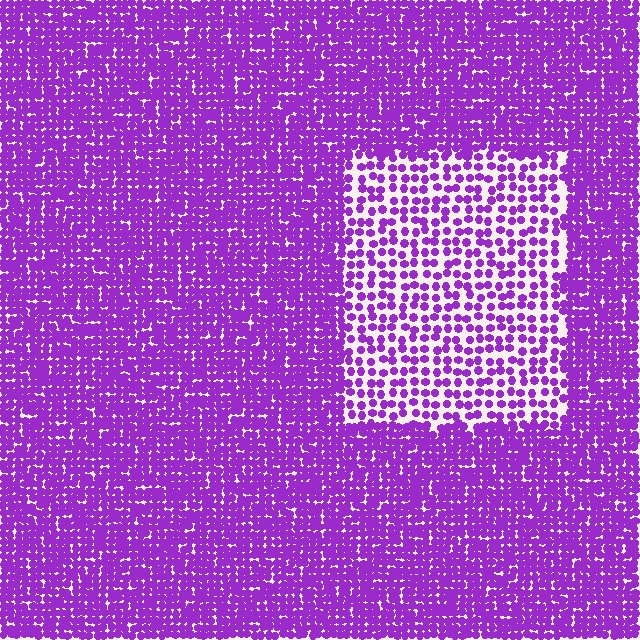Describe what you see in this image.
The image contains small purple elements arranged at two different densities. A rectangle-shaped region is visible where the elements are less densely packed than the surrounding area.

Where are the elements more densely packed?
The elements are more densely packed outside the rectangle boundary.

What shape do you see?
I see a rectangle.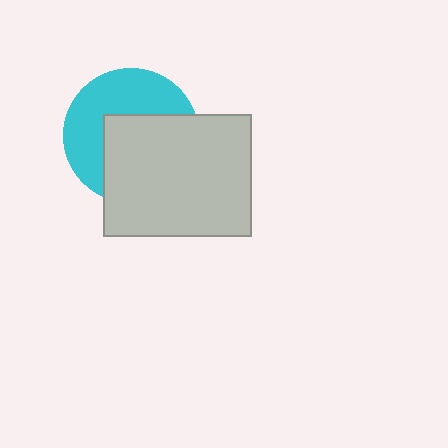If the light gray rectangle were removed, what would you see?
You would see the complete cyan circle.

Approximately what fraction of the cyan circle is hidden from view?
Roughly 52% of the cyan circle is hidden behind the light gray rectangle.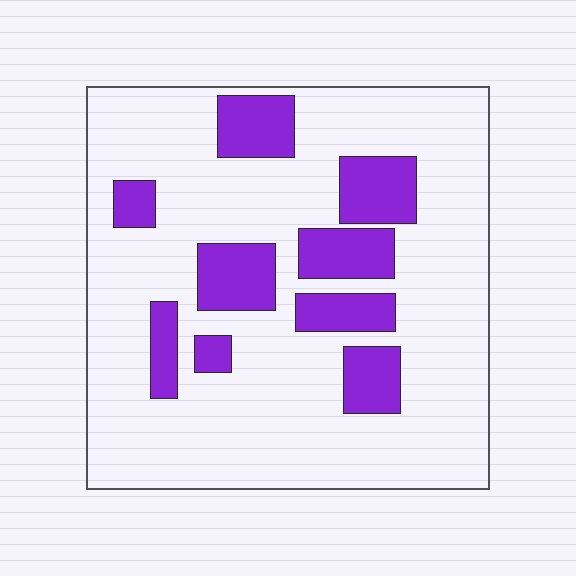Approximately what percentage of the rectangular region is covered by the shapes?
Approximately 20%.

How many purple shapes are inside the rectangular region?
9.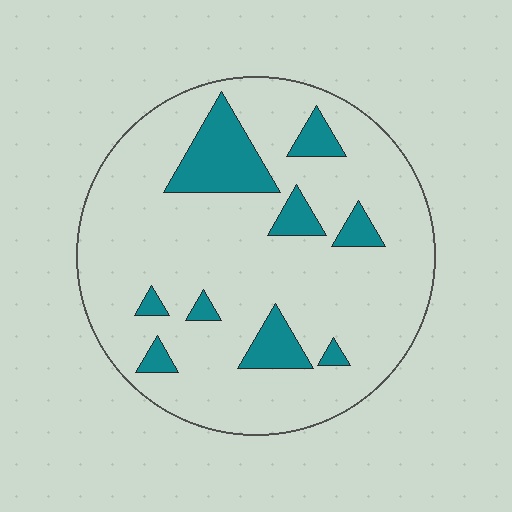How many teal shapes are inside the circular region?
9.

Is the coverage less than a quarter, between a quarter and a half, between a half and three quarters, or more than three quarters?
Less than a quarter.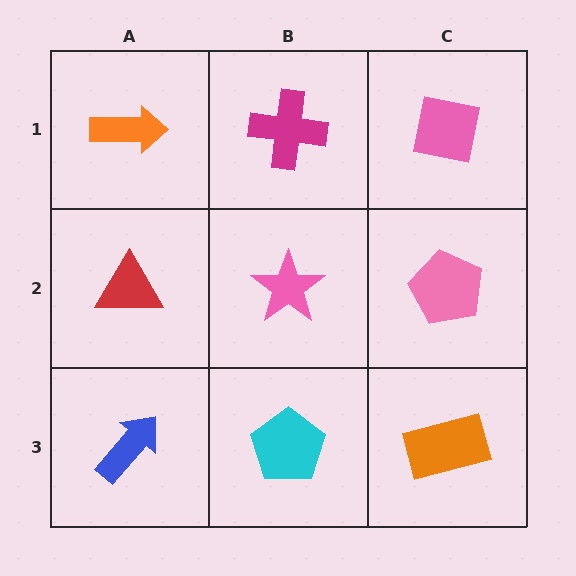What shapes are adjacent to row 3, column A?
A red triangle (row 2, column A), a cyan pentagon (row 3, column B).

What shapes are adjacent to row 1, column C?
A pink pentagon (row 2, column C), a magenta cross (row 1, column B).